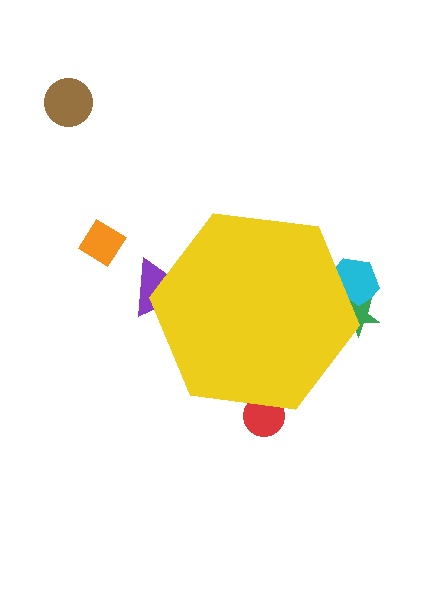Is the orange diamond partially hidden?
No, the orange diamond is fully visible.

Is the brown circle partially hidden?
No, the brown circle is fully visible.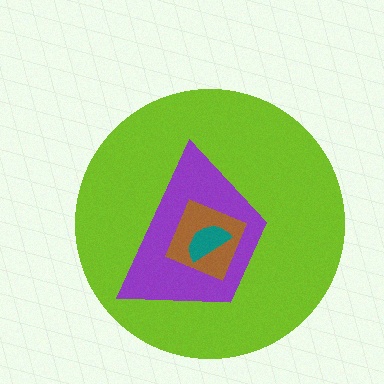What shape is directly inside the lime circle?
The purple trapezoid.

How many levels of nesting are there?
4.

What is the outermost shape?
The lime circle.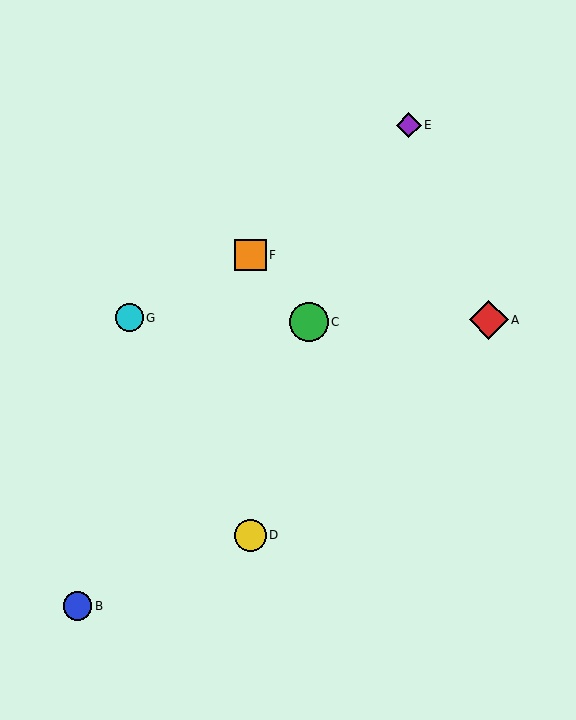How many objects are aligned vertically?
2 objects (D, F) are aligned vertically.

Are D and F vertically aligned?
Yes, both are at x≈251.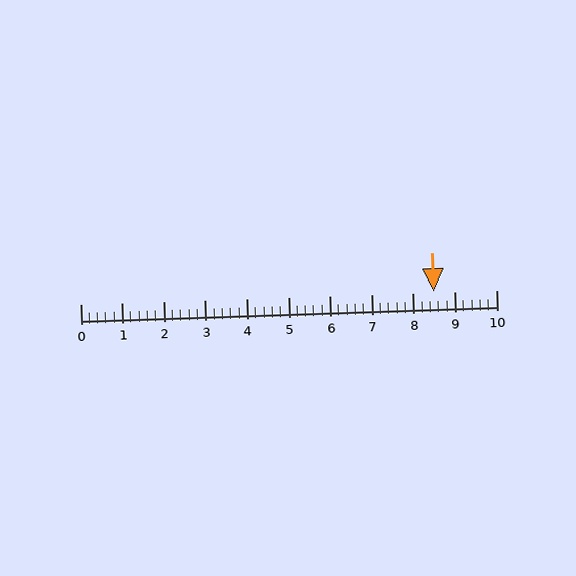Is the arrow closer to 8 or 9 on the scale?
The arrow is closer to 9.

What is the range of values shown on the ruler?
The ruler shows values from 0 to 10.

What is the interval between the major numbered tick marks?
The major tick marks are spaced 1 units apart.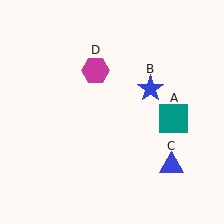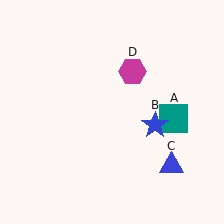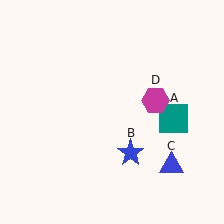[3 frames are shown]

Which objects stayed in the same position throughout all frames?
Teal square (object A) and blue triangle (object C) remained stationary.